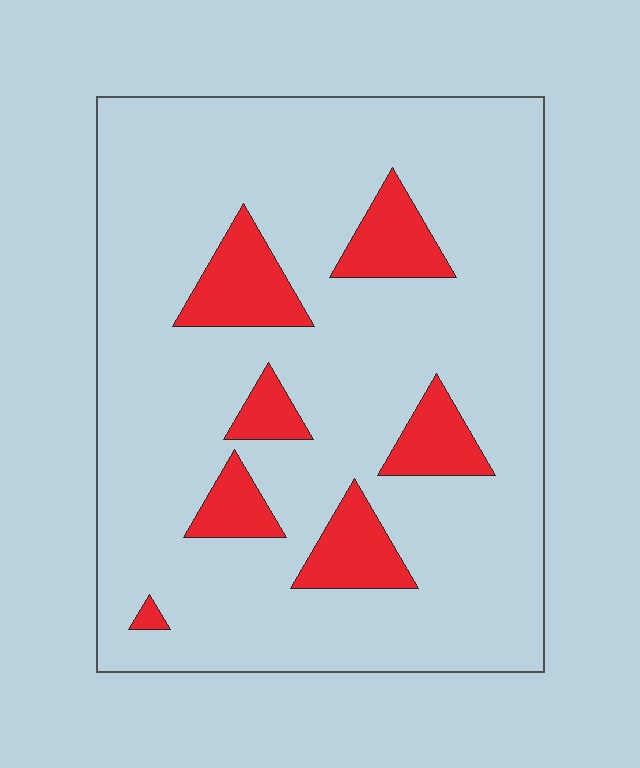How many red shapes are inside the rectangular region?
7.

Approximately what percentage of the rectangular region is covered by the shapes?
Approximately 15%.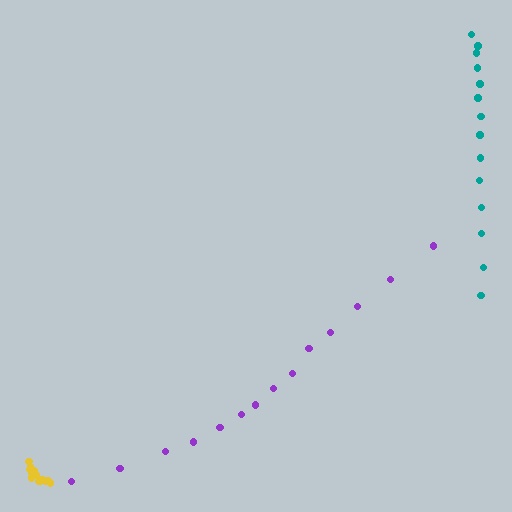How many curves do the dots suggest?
There are 3 distinct paths.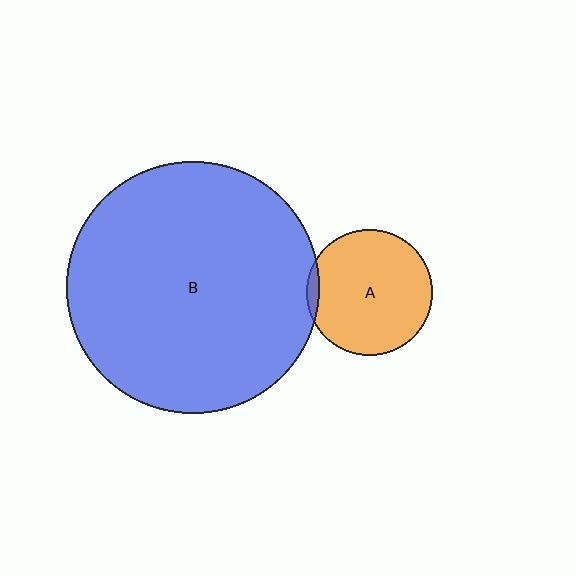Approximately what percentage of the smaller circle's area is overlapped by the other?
Approximately 5%.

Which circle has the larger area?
Circle B (blue).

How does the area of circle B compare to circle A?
Approximately 4.0 times.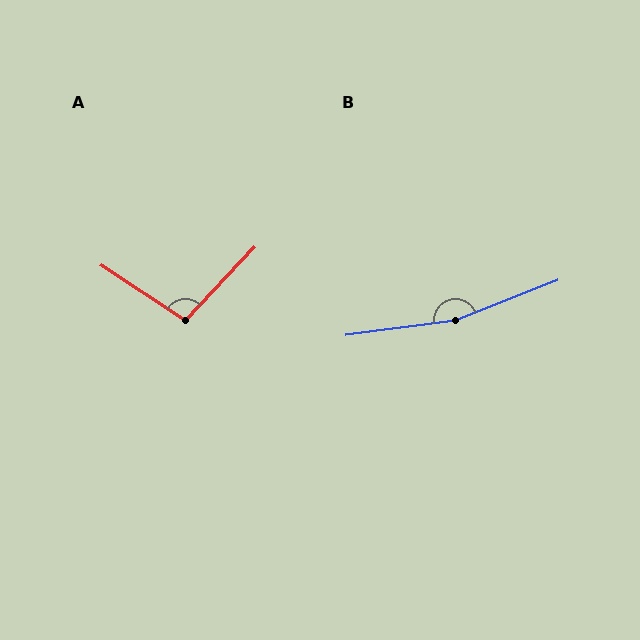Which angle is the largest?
B, at approximately 166 degrees.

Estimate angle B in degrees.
Approximately 166 degrees.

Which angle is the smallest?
A, at approximately 100 degrees.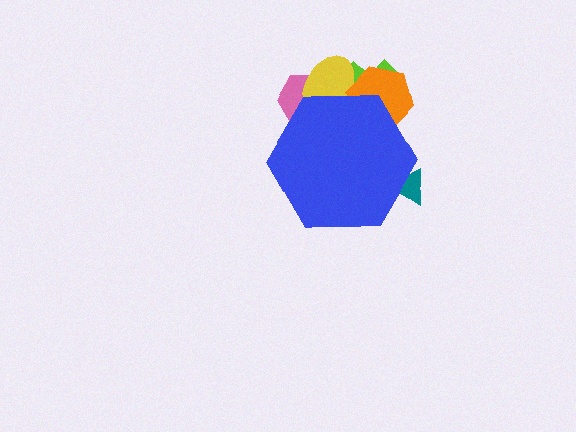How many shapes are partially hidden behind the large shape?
5 shapes are partially hidden.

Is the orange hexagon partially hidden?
Yes, the orange hexagon is partially hidden behind the blue hexagon.